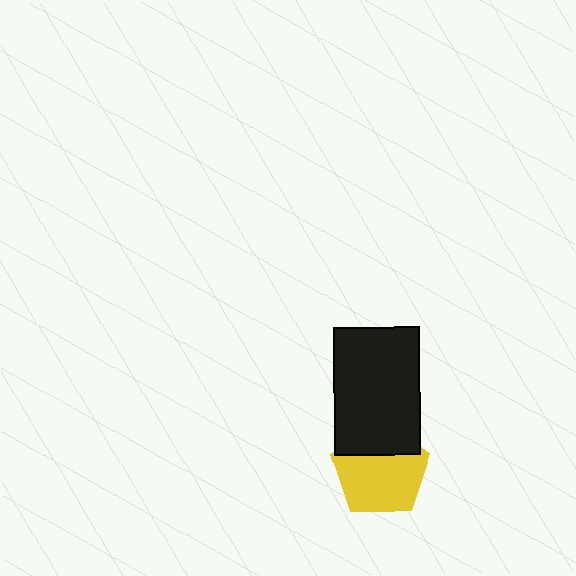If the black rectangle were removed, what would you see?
You would see the complete yellow pentagon.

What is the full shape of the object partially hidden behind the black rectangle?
The partially hidden object is a yellow pentagon.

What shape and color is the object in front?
The object in front is a black rectangle.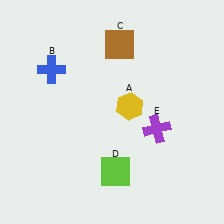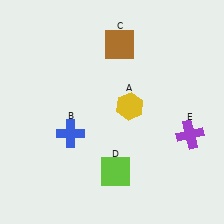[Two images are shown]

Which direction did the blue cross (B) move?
The blue cross (B) moved down.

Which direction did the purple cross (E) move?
The purple cross (E) moved right.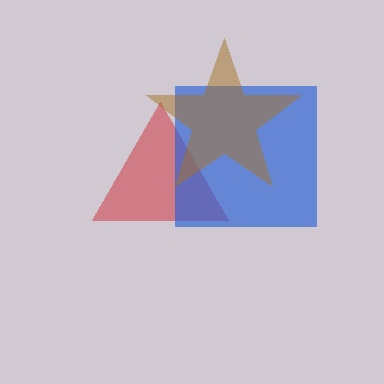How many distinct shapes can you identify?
There are 3 distinct shapes: a red triangle, a blue square, a brown star.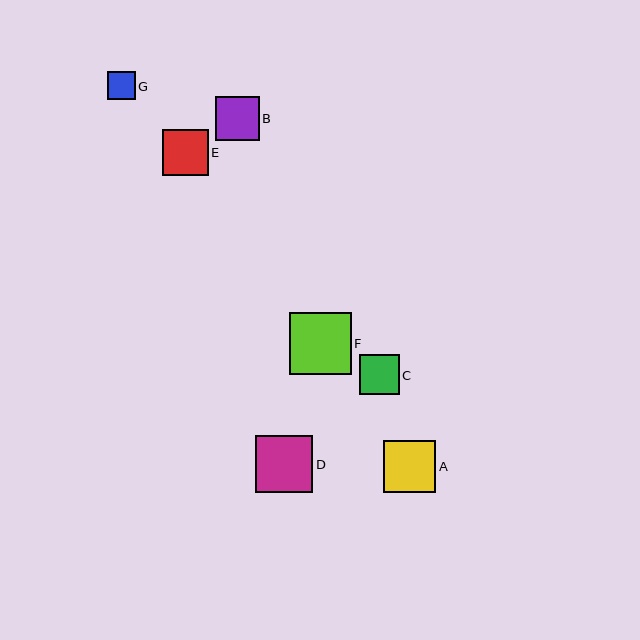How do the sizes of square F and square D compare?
Square F and square D are approximately the same size.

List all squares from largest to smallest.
From largest to smallest: F, D, A, E, B, C, G.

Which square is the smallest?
Square G is the smallest with a size of approximately 28 pixels.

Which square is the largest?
Square F is the largest with a size of approximately 62 pixels.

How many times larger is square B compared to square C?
Square B is approximately 1.1 times the size of square C.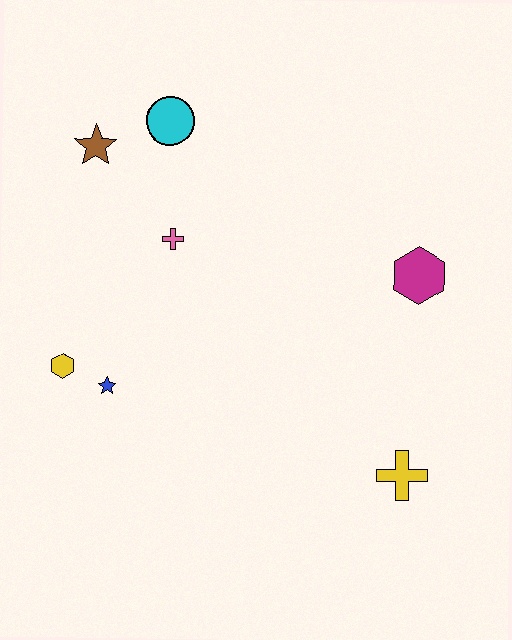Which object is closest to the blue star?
The yellow hexagon is closest to the blue star.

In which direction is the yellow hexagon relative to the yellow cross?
The yellow hexagon is to the left of the yellow cross.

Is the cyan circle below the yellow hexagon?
No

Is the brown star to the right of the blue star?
No